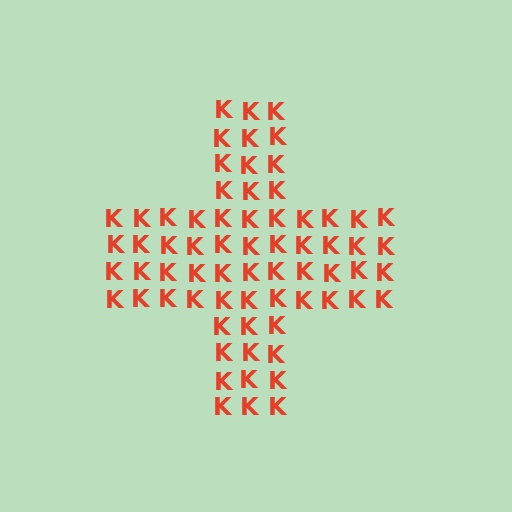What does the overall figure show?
The overall figure shows a cross.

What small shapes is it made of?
It is made of small letter K's.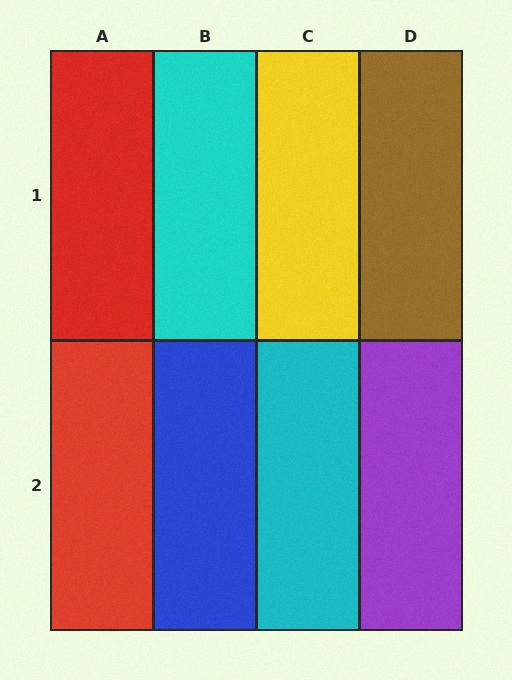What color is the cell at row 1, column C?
Yellow.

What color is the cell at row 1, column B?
Cyan.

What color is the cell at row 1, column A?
Red.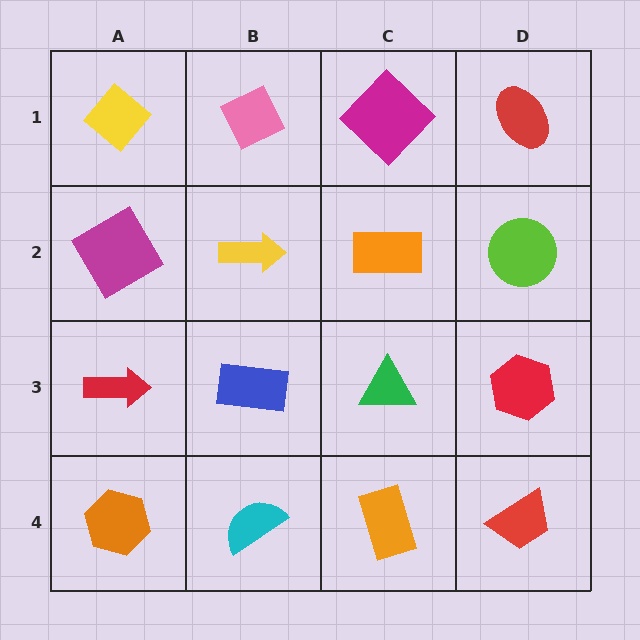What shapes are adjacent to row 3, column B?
A yellow arrow (row 2, column B), a cyan semicircle (row 4, column B), a red arrow (row 3, column A), a green triangle (row 3, column C).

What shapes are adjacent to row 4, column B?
A blue rectangle (row 3, column B), an orange hexagon (row 4, column A), an orange rectangle (row 4, column C).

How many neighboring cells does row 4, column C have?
3.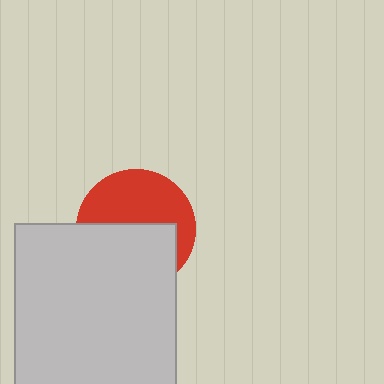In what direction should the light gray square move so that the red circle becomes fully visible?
The light gray square should move down. That is the shortest direction to clear the overlap and leave the red circle fully visible.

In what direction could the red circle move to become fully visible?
The red circle could move up. That would shift it out from behind the light gray square entirely.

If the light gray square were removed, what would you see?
You would see the complete red circle.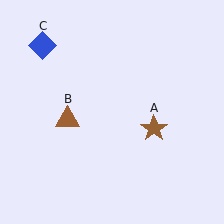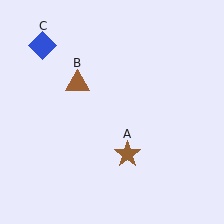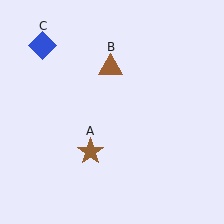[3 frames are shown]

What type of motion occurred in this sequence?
The brown star (object A), brown triangle (object B) rotated clockwise around the center of the scene.